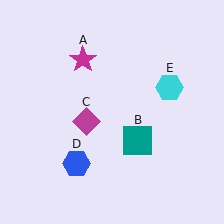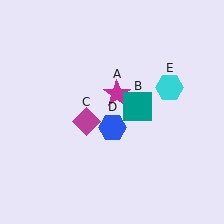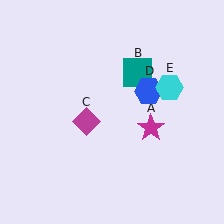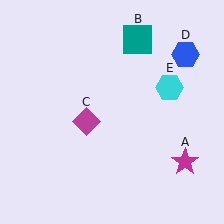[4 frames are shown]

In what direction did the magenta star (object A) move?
The magenta star (object A) moved down and to the right.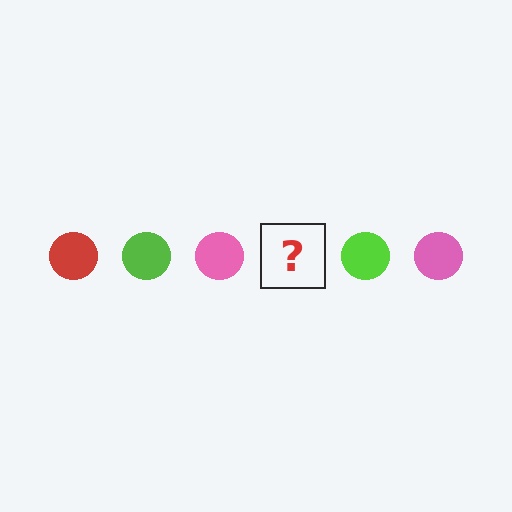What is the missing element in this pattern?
The missing element is a red circle.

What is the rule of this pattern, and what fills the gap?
The rule is that the pattern cycles through red, lime, pink circles. The gap should be filled with a red circle.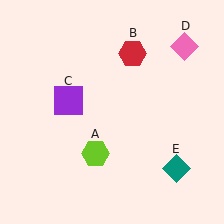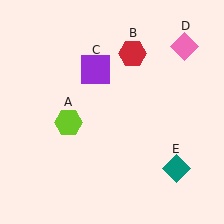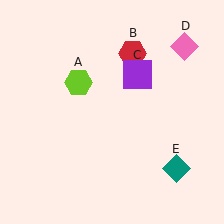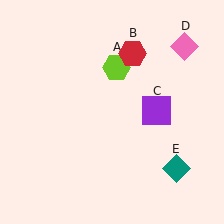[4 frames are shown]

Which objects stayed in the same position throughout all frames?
Red hexagon (object B) and pink diamond (object D) and teal diamond (object E) remained stationary.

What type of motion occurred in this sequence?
The lime hexagon (object A), purple square (object C) rotated clockwise around the center of the scene.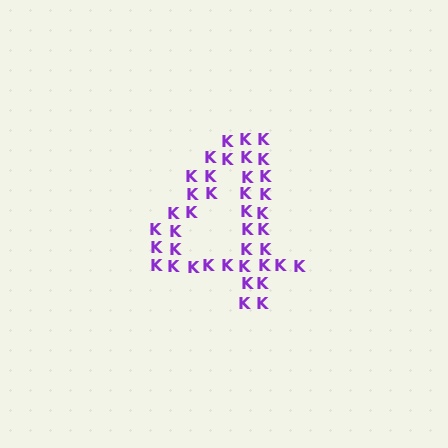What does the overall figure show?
The overall figure shows the digit 4.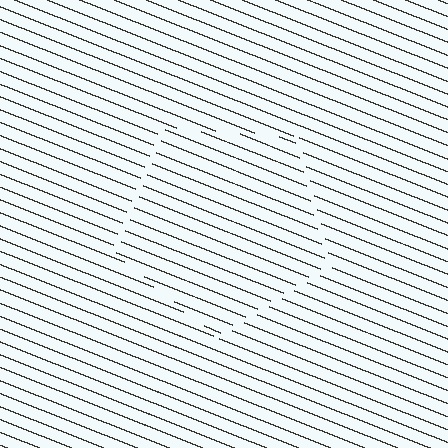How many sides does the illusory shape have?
5 sides — the line-ends trace a pentagon.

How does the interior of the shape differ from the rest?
The interior of the shape contains the same grating, shifted by half a period — the contour is defined by the phase discontinuity where line-ends from the inner and outer gratings abut.